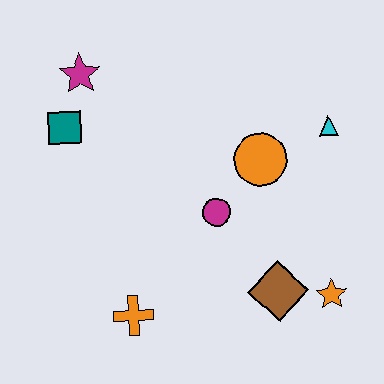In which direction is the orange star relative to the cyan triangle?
The orange star is below the cyan triangle.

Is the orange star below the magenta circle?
Yes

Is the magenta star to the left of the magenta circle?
Yes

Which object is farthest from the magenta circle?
The magenta star is farthest from the magenta circle.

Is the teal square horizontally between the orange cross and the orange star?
No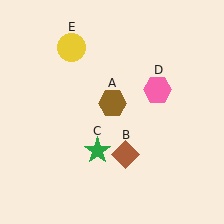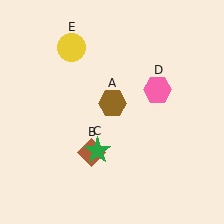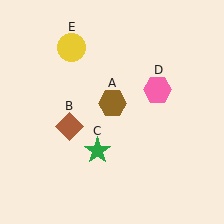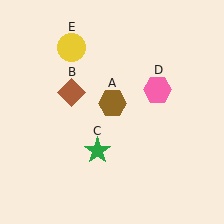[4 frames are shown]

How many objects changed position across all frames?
1 object changed position: brown diamond (object B).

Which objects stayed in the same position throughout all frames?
Brown hexagon (object A) and green star (object C) and pink hexagon (object D) and yellow circle (object E) remained stationary.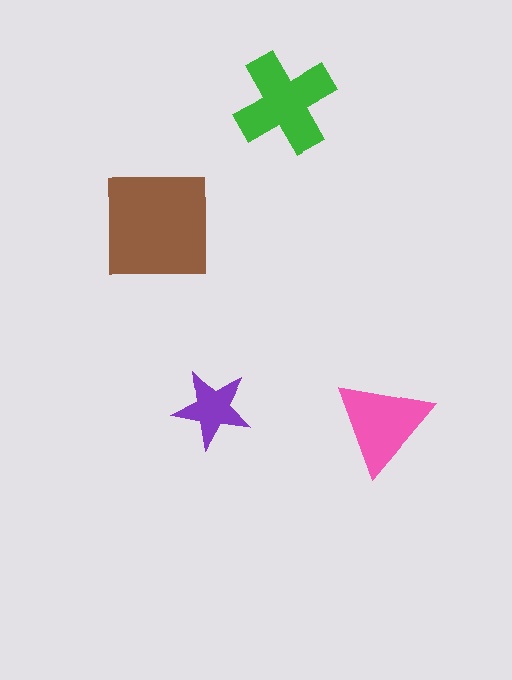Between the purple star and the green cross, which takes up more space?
The green cross.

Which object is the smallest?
The purple star.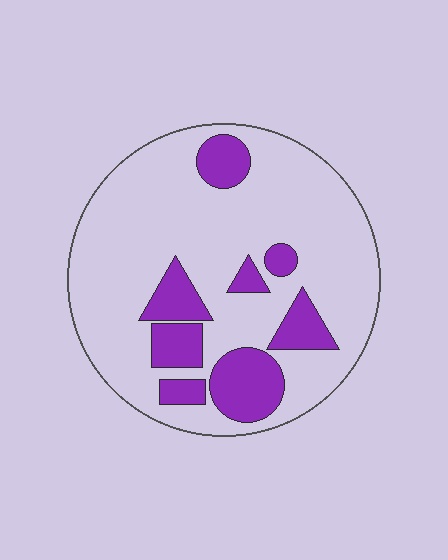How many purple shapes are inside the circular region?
8.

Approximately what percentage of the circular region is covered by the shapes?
Approximately 20%.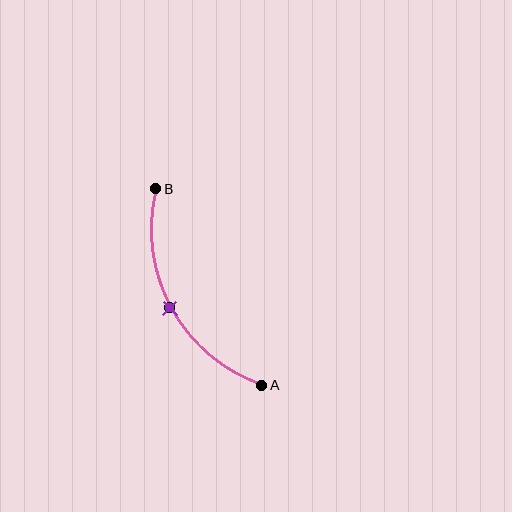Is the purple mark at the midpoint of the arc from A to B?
Yes. The purple mark lies on the arc at equal arc-length from both A and B — it is the arc midpoint.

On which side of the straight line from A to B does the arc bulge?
The arc bulges to the left of the straight line connecting A and B.